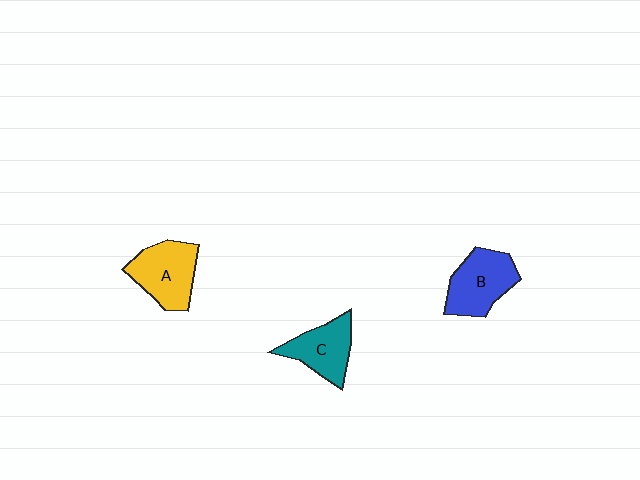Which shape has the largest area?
Shape A (yellow).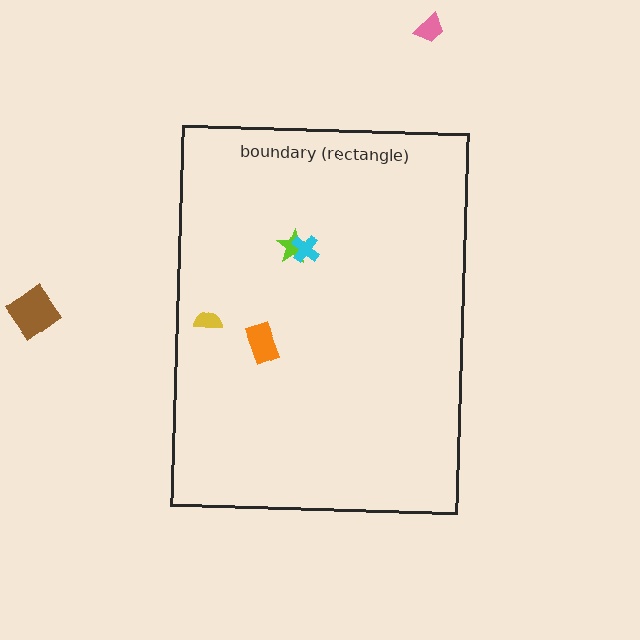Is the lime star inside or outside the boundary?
Inside.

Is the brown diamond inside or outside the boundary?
Outside.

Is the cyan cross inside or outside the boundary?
Inside.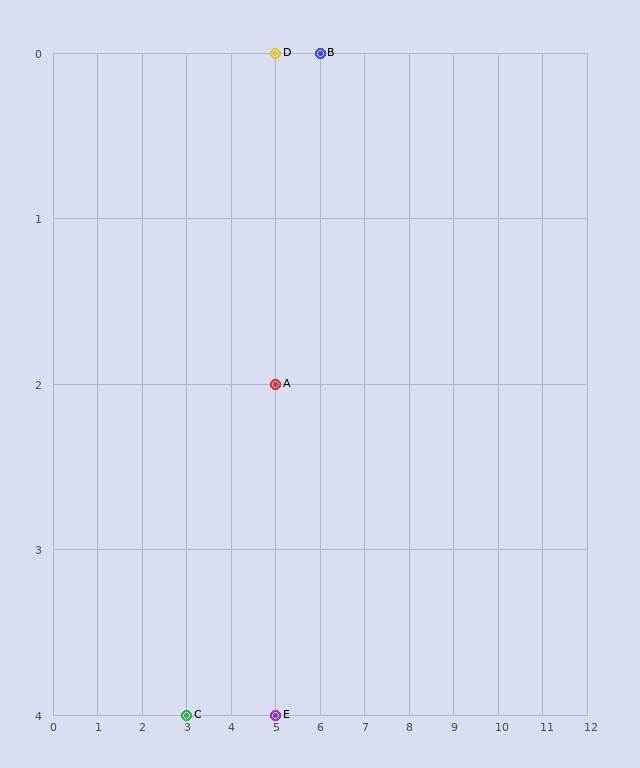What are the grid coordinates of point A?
Point A is at grid coordinates (5, 2).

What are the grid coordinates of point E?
Point E is at grid coordinates (5, 4).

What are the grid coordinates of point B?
Point B is at grid coordinates (6, 0).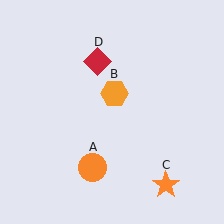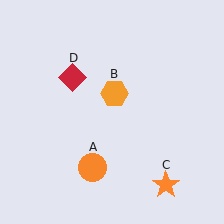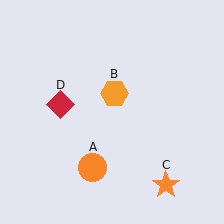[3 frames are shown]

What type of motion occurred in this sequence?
The red diamond (object D) rotated counterclockwise around the center of the scene.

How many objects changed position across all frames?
1 object changed position: red diamond (object D).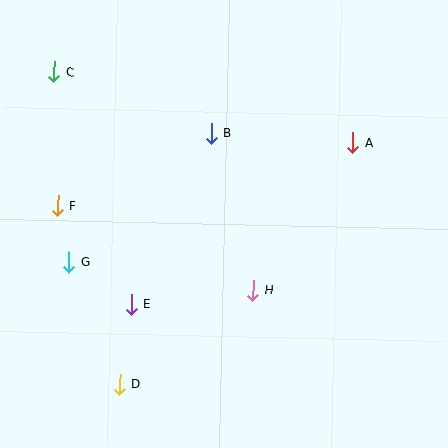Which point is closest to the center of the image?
Point H at (253, 290) is closest to the center.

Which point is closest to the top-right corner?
Point A is closest to the top-right corner.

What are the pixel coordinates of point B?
Point B is at (211, 133).